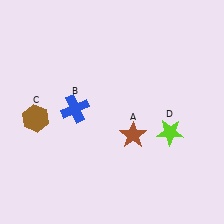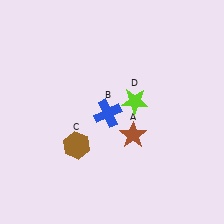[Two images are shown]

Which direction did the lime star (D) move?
The lime star (D) moved left.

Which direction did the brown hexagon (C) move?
The brown hexagon (C) moved right.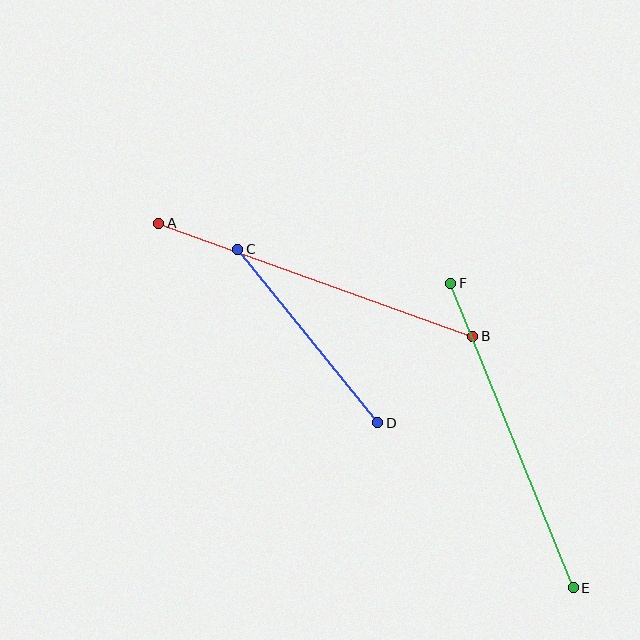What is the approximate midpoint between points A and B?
The midpoint is at approximately (316, 280) pixels.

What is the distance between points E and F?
The distance is approximately 328 pixels.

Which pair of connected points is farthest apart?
Points A and B are farthest apart.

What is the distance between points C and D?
The distance is approximately 223 pixels.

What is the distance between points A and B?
The distance is approximately 334 pixels.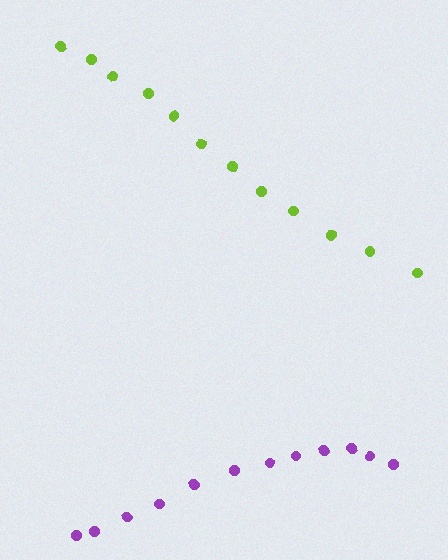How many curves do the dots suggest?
There are 2 distinct paths.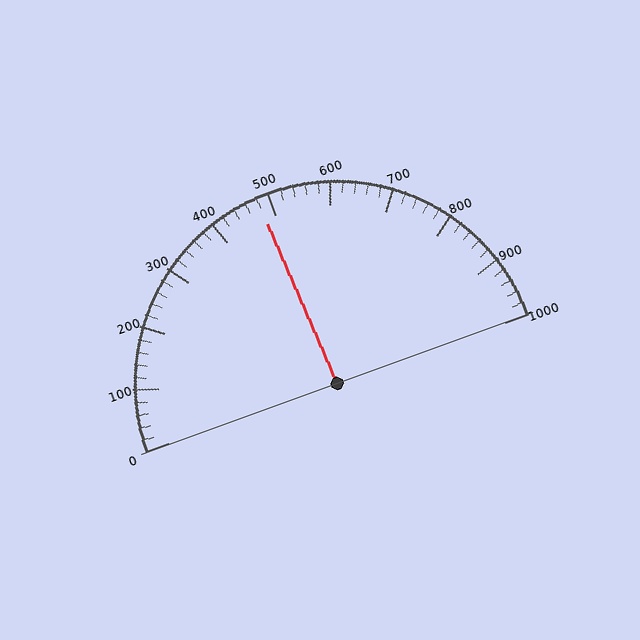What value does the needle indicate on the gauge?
The needle indicates approximately 480.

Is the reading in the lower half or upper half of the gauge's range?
The reading is in the lower half of the range (0 to 1000).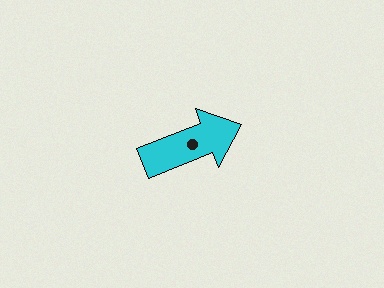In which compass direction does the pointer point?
East.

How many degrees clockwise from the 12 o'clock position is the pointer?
Approximately 68 degrees.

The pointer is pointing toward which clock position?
Roughly 2 o'clock.